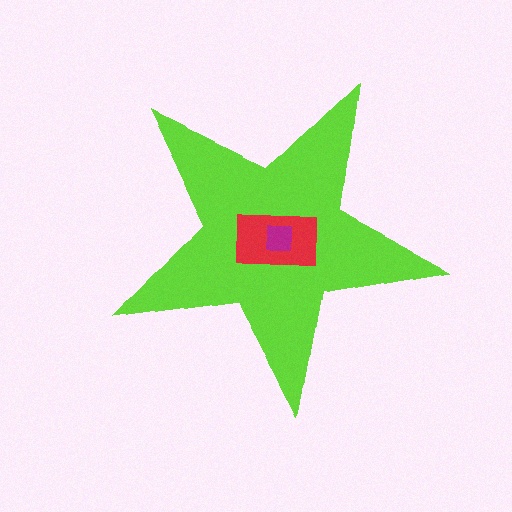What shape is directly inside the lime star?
The red rectangle.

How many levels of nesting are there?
3.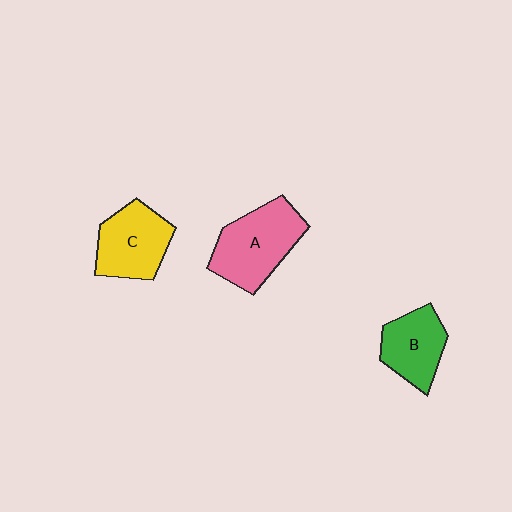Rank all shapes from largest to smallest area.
From largest to smallest: A (pink), C (yellow), B (green).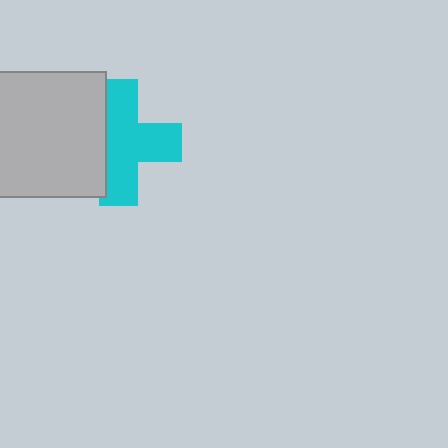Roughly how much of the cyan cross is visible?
Most of it is visible (roughly 68%).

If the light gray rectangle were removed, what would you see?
You would see the complete cyan cross.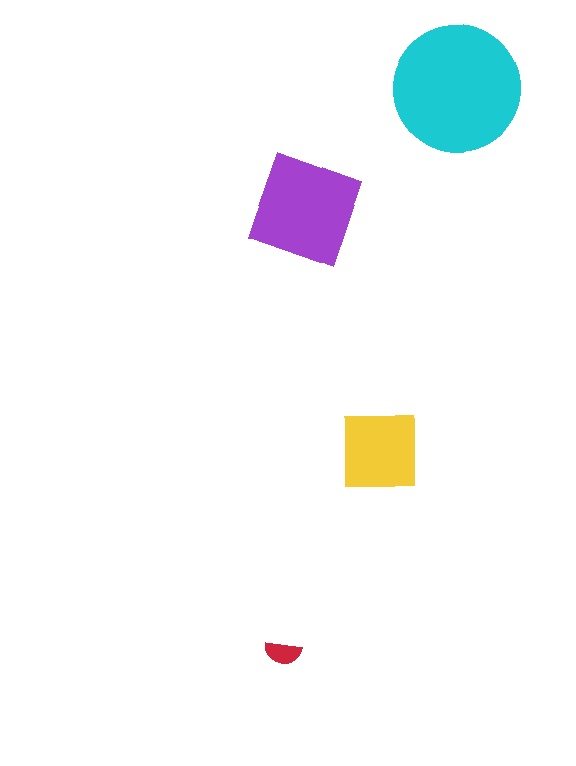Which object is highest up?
The cyan circle is topmost.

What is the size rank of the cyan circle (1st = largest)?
1st.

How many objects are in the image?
There are 4 objects in the image.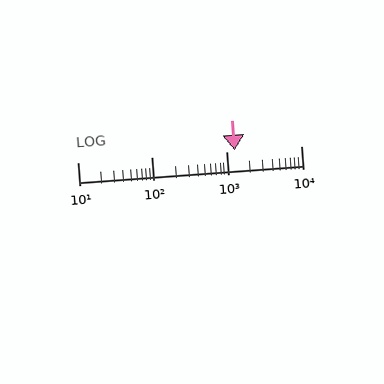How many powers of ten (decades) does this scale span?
The scale spans 3 decades, from 10 to 10000.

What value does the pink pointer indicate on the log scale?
The pointer indicates approximately 1300.